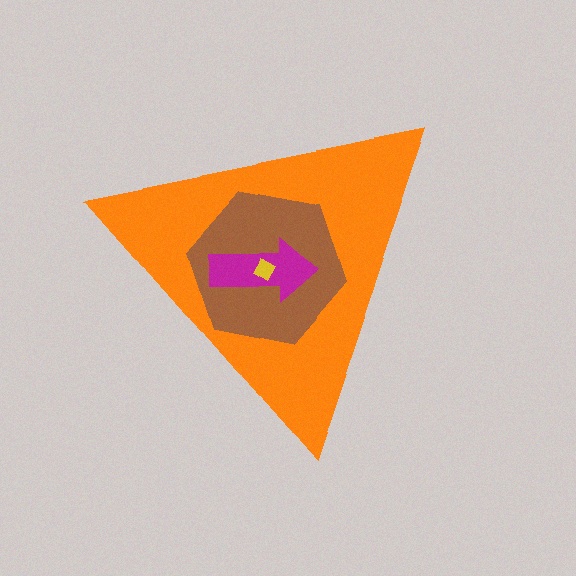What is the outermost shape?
The orange triangle.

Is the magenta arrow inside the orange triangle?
Yes.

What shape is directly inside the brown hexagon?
The magenta arrow.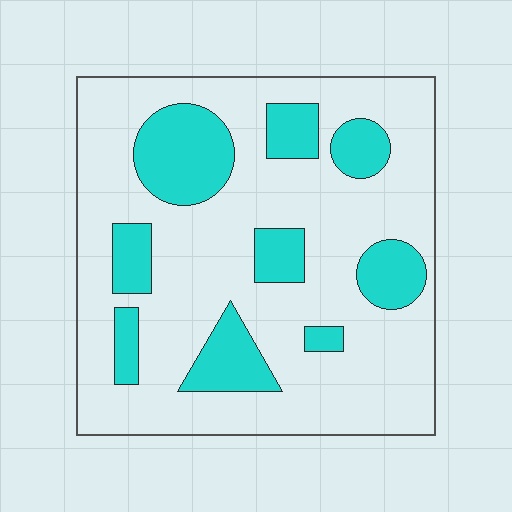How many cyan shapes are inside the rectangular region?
9.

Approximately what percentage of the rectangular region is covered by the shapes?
Approximately 25%.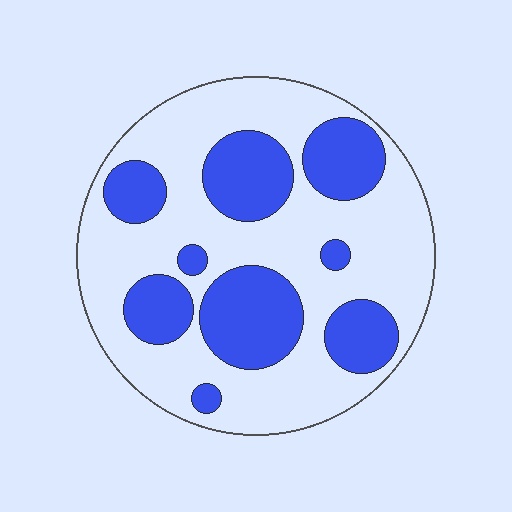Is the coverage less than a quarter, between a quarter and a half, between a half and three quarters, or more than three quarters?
Between a quarter and a half.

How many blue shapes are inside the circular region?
9.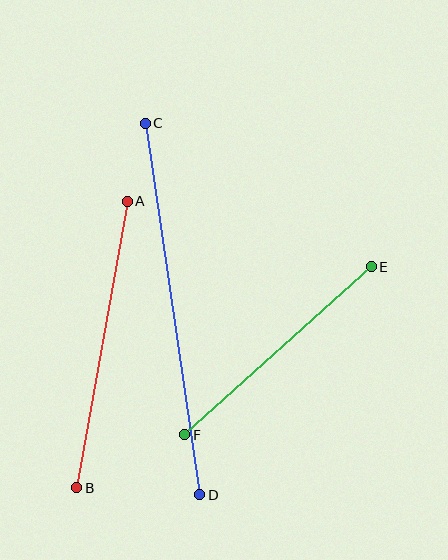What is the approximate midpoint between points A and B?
The midpoint is at approximately (102, 345) pixels.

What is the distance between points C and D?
The distance is approximately 375 pixels.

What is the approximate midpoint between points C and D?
The midpoint is at approximately (172, 309) pixels.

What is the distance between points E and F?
The distance is approximately 251 pixels.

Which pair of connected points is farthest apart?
Points C and D are farthest apart.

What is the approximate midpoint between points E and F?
The midpoint is at approximately (278, 351) pixels.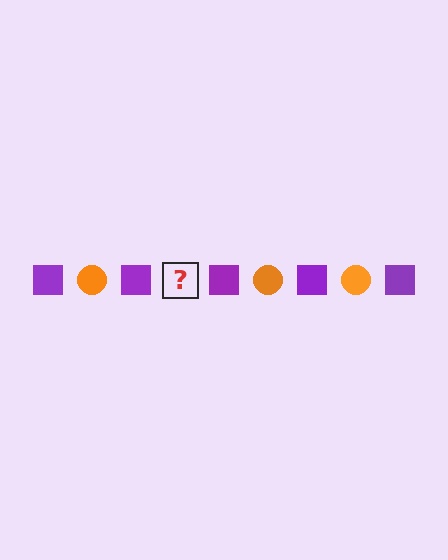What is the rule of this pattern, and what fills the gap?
The rule is that the pattern alternates between purple square and orange circle. The gap should be filled with an orange circle.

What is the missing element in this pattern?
The missing element is an orange circle.